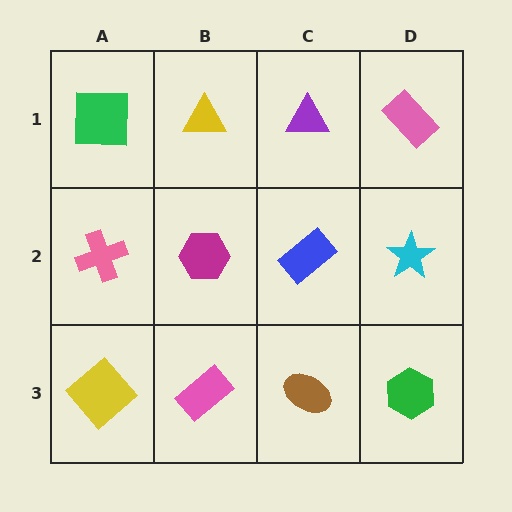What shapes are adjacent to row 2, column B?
A yellow triangle (row 1, column B), a pink rectangle (row 3, column B), a pink cross (row 2, column A), a blue rectangle (row 2, column C).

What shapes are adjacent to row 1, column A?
A pink cross (row 2, column A), a yellow triangle (row 1, column B).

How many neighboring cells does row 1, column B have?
3.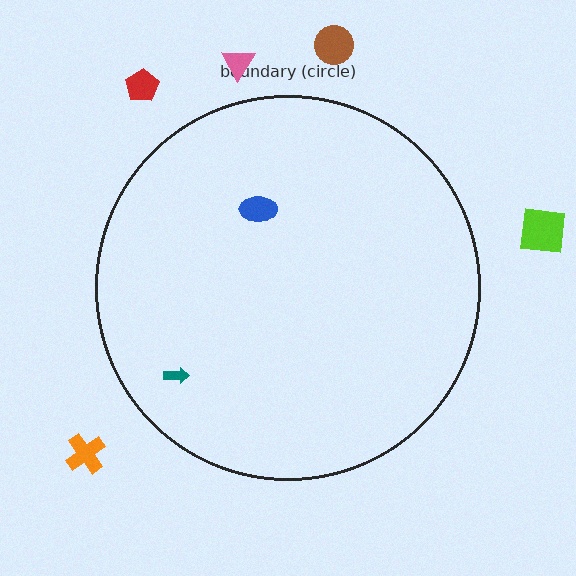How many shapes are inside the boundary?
2 inside, 5 outside.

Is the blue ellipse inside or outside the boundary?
Inside.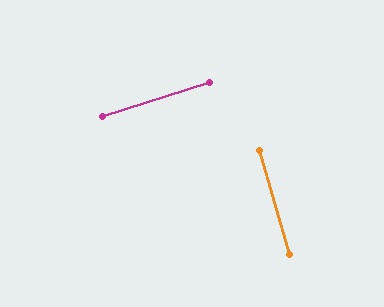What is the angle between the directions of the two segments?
Approximately 88 degrees.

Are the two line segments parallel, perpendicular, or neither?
Perpendicular — they meet at approximately 88°.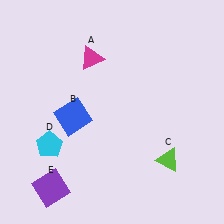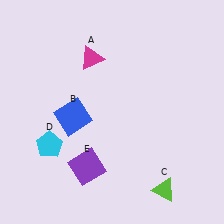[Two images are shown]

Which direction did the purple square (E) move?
The purple square (E) moved right.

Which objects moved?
The objects that moved are: the lime triangle (C), the purple square (E).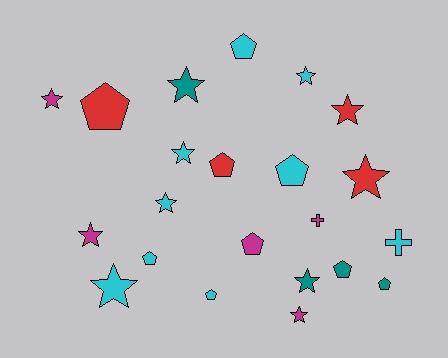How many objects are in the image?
There are 22 objects.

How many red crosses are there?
There are no red crosses.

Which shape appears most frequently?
Star, with 11 objects.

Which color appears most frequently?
Cyan, with 9 objects.